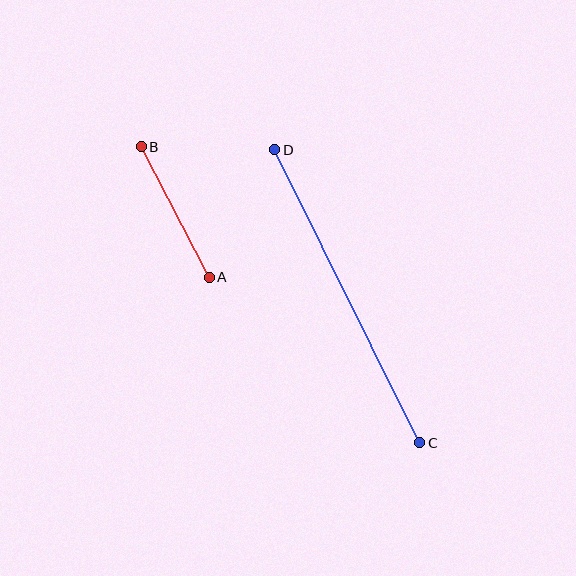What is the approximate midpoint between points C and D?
The midpoint is at approximately (347, 296) pixels.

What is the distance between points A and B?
The distance is approximately 147 pixels.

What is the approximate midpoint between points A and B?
The midpoint is at approximately (175, 212) pixels.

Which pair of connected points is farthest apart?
Points C and D are farthest apart.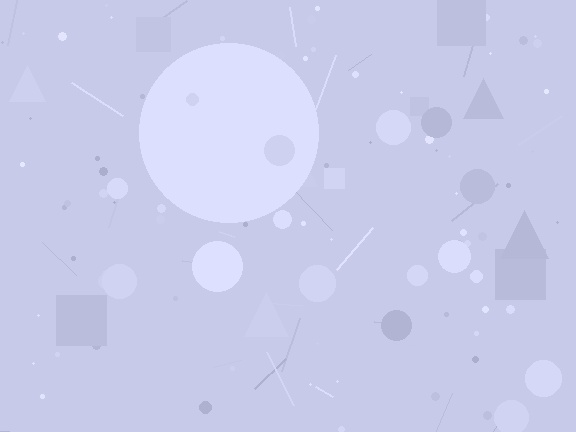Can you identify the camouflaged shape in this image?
The camouflaged shape is a circle.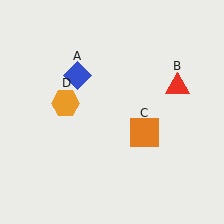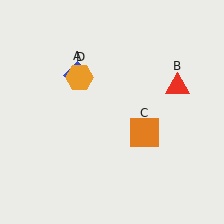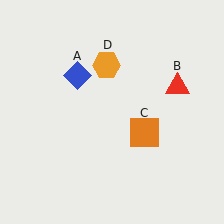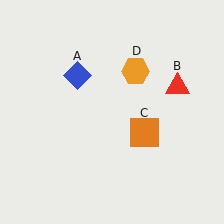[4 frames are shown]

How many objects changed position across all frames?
1 object changed position: orange hexagon (object D).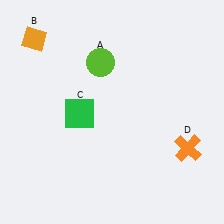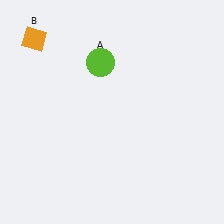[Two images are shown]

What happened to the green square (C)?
The green square (C) was removed in Image 2. It was in the bottom-left area of Image 1.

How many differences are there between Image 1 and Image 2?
There are 2 differences between the two images.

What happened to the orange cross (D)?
The orange cross (D) was removed in Image 2. It was in the bottom-right area of Image 1.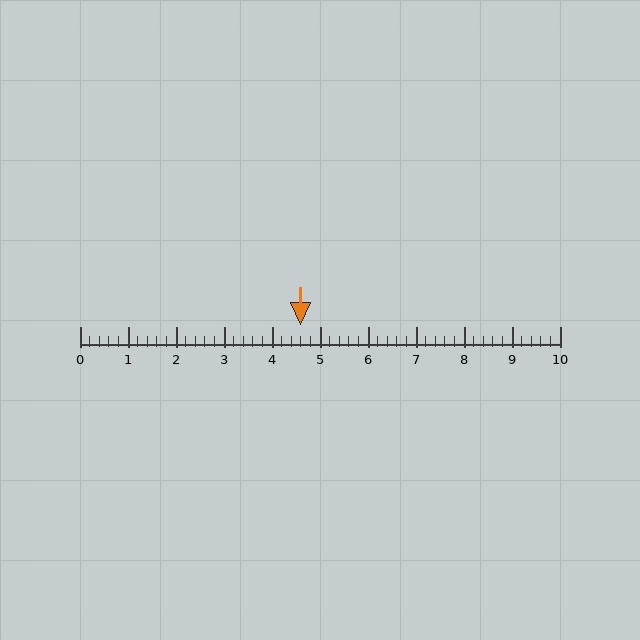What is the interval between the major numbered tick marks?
The major tick marks are spaced 1 units apart.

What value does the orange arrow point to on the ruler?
The orange arrow points to approximately 4.6.